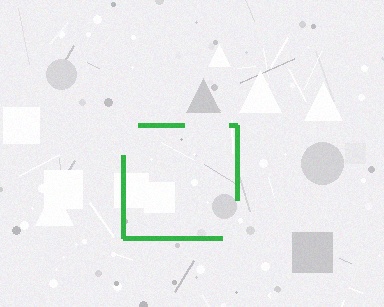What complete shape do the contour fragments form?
The contour fragments form a square.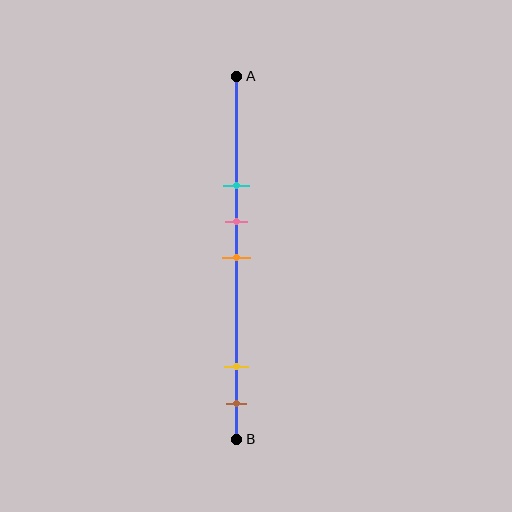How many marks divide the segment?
There are 5 marks dividing the segment.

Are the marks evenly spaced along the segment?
No, the marks are not evenly spaced.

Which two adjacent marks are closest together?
The pink and orange marks are the closest adjacent pair.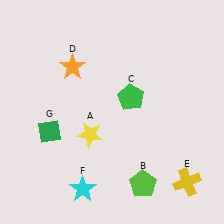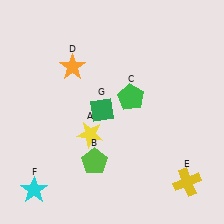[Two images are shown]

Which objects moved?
The objects that moved are: the lime pentagon (B), the cyan star (F), the green diamond (G).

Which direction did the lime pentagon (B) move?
The lime pentagon (B) moved left.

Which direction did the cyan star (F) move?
The cyan star (F) moved left.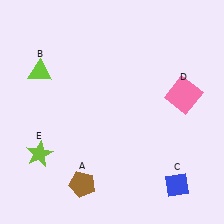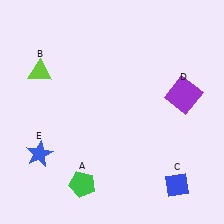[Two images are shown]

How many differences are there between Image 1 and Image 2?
There are 3 differences between the two images.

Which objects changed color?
A changed from brown to green. D changed from pink to purple. E changed from lime to blue.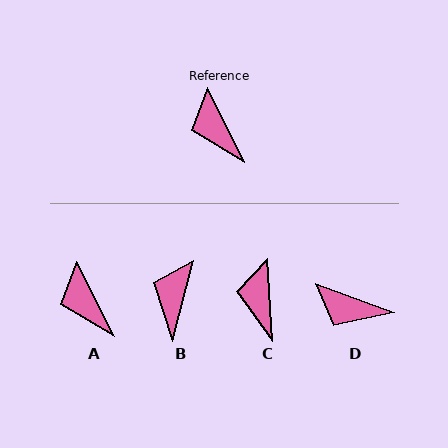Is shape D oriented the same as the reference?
No, it is off by about 43 degrees.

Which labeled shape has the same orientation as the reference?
A.